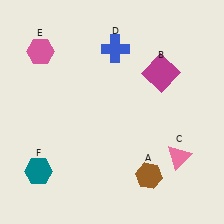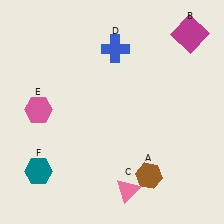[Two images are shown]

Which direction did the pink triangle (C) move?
The pink triangle (C) moved left.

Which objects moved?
The objects that moved are: the magenta square (B), the pink triangle (C), the pink hexagon (E).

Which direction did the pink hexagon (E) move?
The pink hexagon (E) moved down.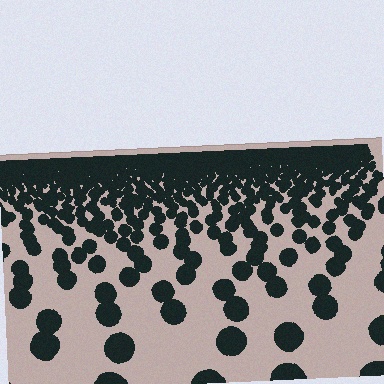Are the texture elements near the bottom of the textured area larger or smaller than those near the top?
Larger. Near the bottom, elements are closer to the viewer and appear at a bigger on-screen size.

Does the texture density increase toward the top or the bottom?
Density increases toward the top.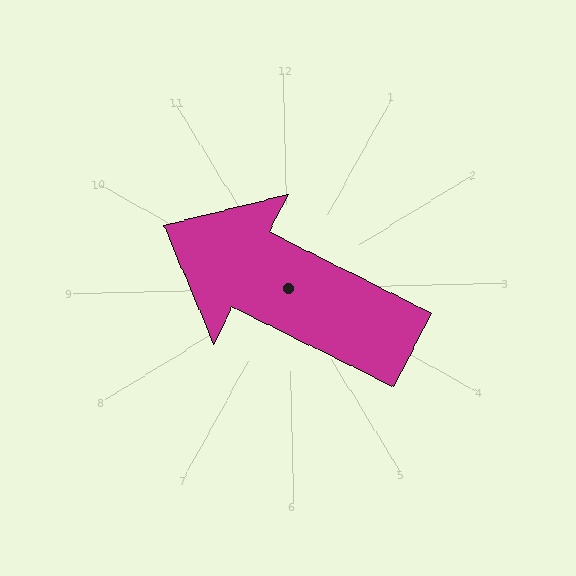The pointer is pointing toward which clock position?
Roughly 10 o'clock.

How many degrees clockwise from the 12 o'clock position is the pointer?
Approximately 298 degrees.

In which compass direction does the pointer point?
Northwest.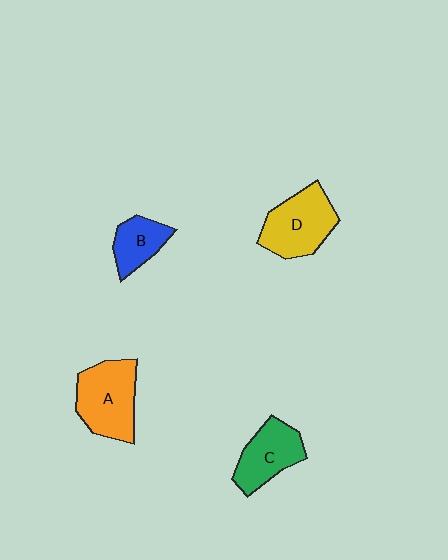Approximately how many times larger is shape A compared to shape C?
Approximately 1.3 times.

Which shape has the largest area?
Shape A (orange).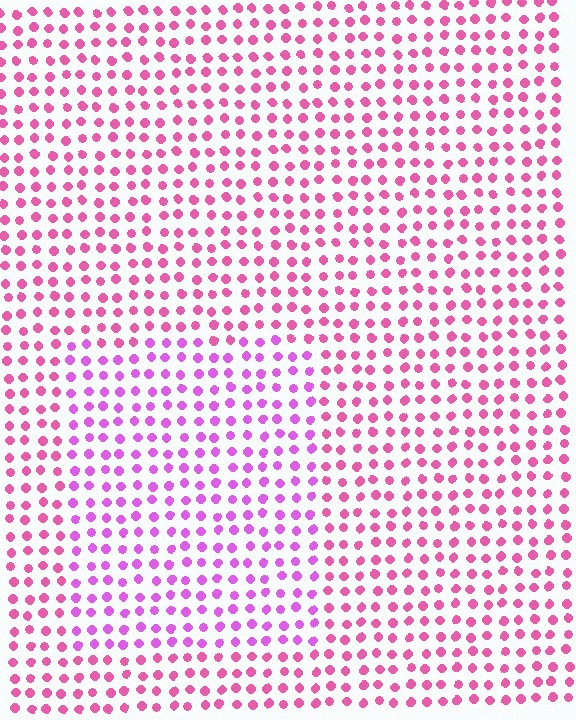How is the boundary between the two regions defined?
The boundary is defined purely by a slight shift in hue (about 30 degrees). Spacing, size, and orientation are identical on both sides.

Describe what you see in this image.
The image is filled with small pink elements in a uniform arrangement. A rectangle-shaped region is visible where the elements are tinted to a slightly different hue, forming a subtle color boundary.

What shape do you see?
I see a rectangle.